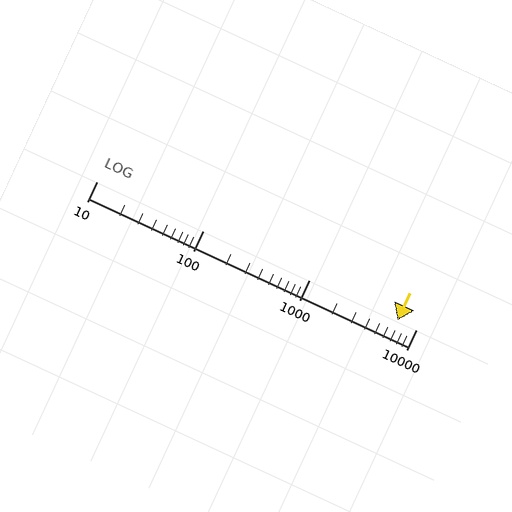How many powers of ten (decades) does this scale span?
The scale spans 3 decades, from 10 to 10000.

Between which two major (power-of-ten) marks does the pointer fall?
The pointer is between 1000 and 10000.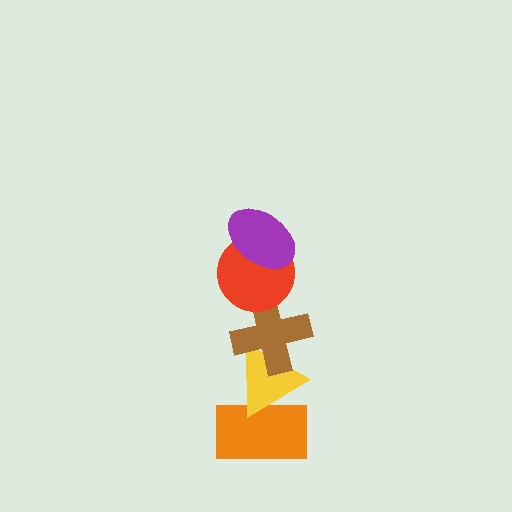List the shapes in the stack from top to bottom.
From top to bottom: the purple ellipse, the red circle, the brown cross, the yellow triangle, the orange rectangle.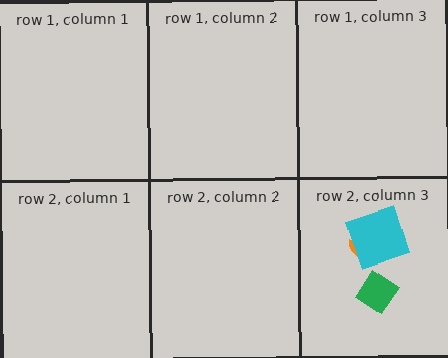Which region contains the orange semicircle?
The row 2, column 3 region.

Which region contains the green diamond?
The row 2, column 3 region.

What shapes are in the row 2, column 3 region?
The orange semicircle, the cyan square, the green diamond.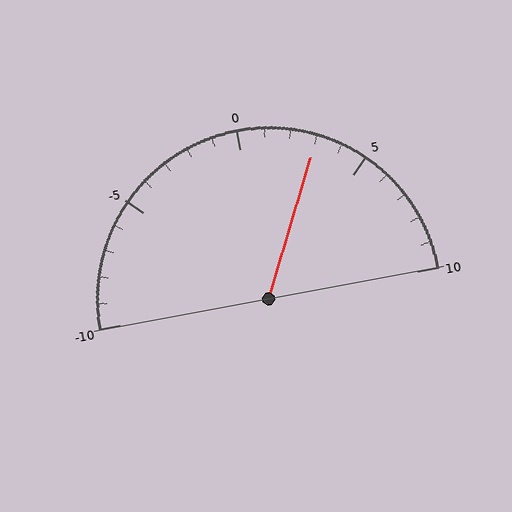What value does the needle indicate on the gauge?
The needle indicates approximately 3.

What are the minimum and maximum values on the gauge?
The gauge ranges from -10 to 10.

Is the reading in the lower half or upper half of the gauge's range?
The reading is in the upper half of the range (-10 to 10).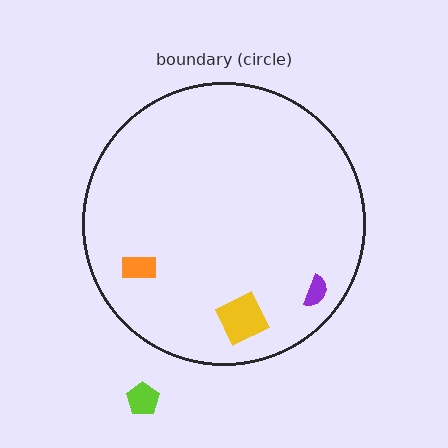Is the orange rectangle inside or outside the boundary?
Inside.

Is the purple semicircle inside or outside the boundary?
Inside.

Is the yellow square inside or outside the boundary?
Inside.